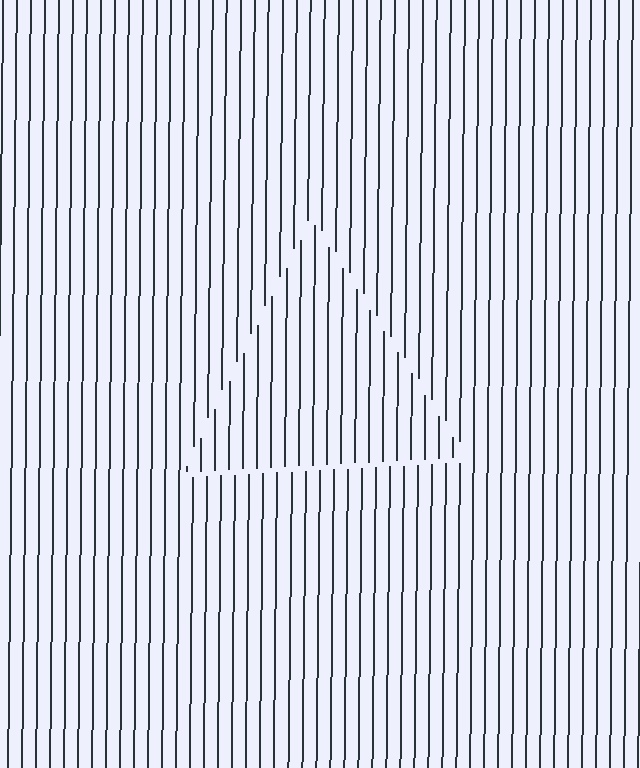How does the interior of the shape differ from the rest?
The interior of the shape contains the same grating, shifted by half a period — the contour is defined by the phase discontinuity where line-ends from the inner and outer gratings abut.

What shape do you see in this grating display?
An illusory triangle. The interior of the shape contains the same grating, shifted by half a period — the contour is defined by the phase discontinuity where line-ends from the inner and outer gratings abut.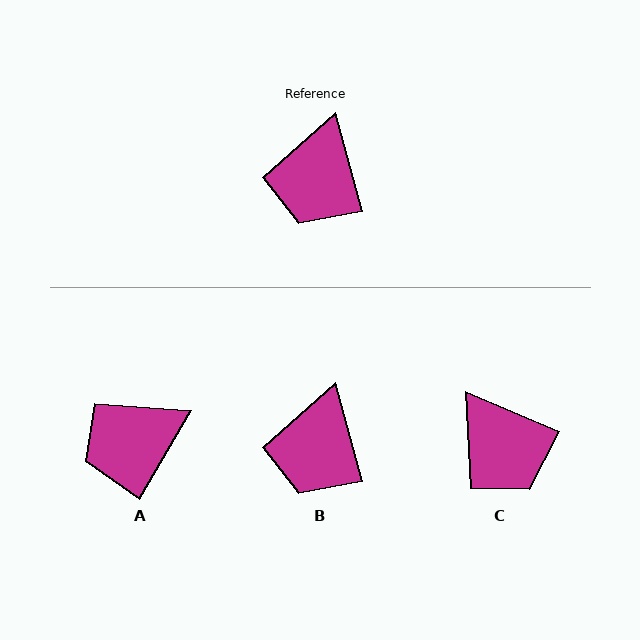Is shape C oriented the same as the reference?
No, it is off by about 52 degrees.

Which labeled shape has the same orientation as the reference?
B.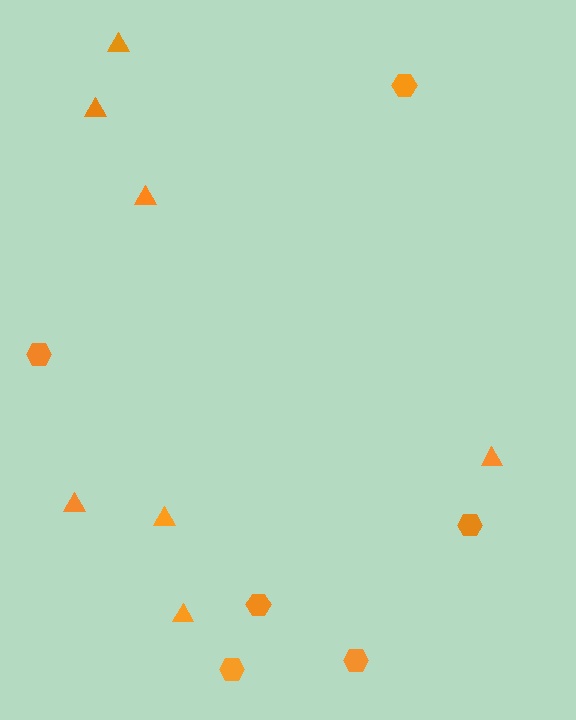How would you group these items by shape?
There are 2 groups: one group of triangles (7) and one group of hexagons (6).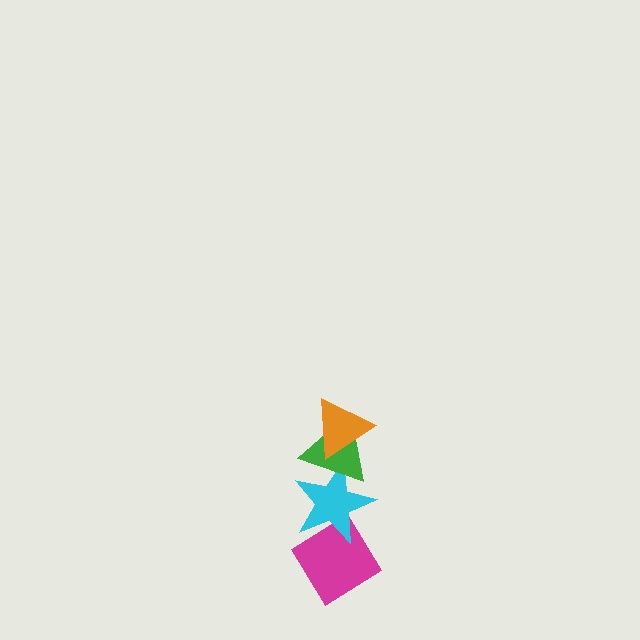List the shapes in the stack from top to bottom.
From top to bottom: the orange triangle, the green triangle, the cyan star, the magenta diamond.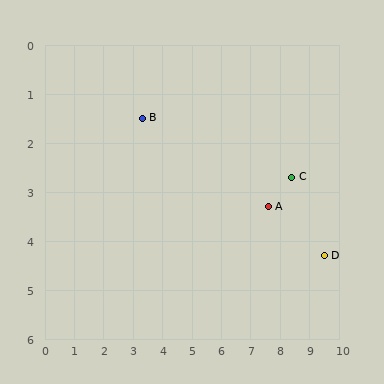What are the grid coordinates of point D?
Point D is at approximately (9.5, 4.3).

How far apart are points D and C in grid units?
Points D and C are about 1.9 grid units apart.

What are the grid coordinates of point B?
Point B is at approximately (3.3, 1.5).